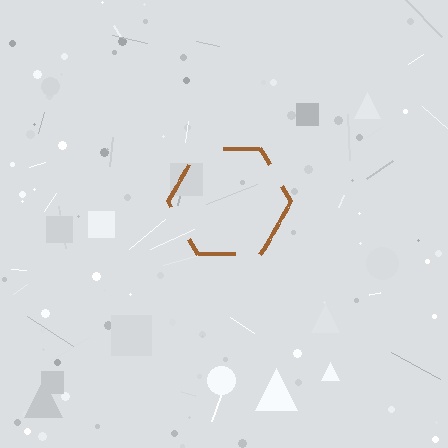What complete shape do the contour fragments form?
The contour fragments form a hexagon.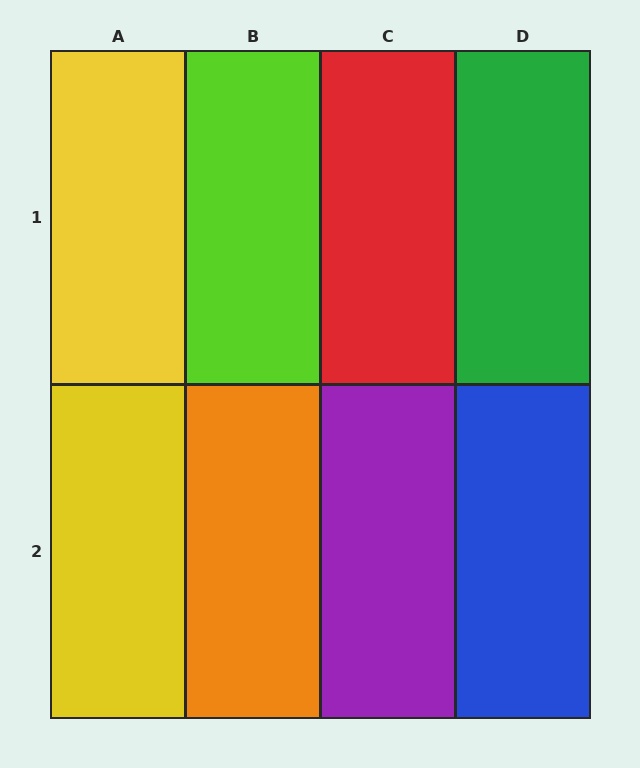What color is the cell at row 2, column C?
Purple.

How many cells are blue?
1 cell is blue.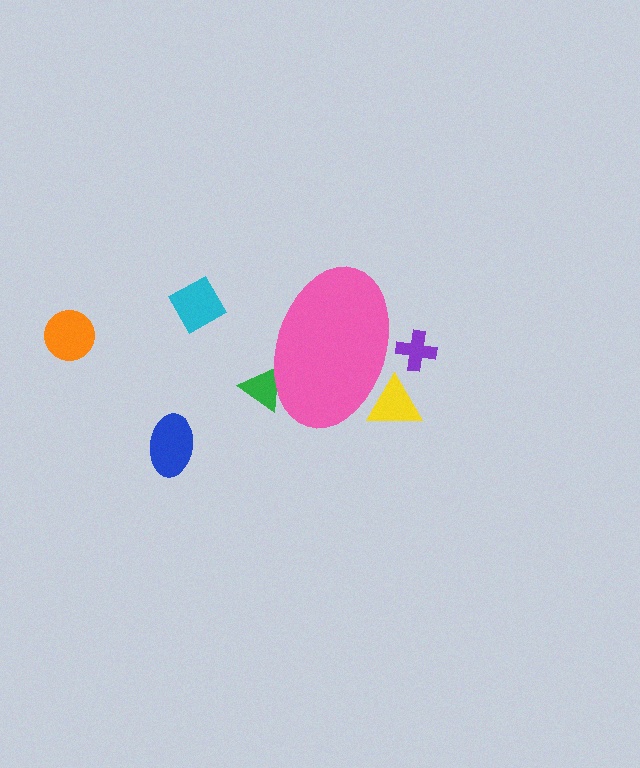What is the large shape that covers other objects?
A pink ellipse.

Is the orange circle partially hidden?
No, the orange circle is fully visible.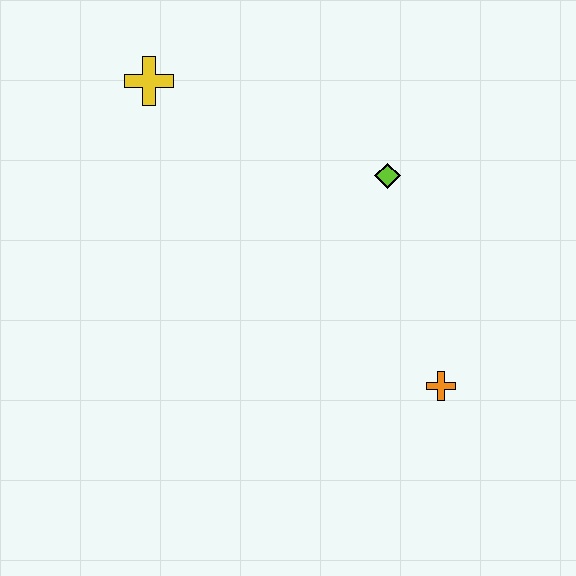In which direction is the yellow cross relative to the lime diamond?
The yellow cross is to the left of the lime diamond.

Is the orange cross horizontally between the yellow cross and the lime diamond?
No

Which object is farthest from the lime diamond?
The yellow cross is farthest from the lime diamond.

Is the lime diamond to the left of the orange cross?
Yes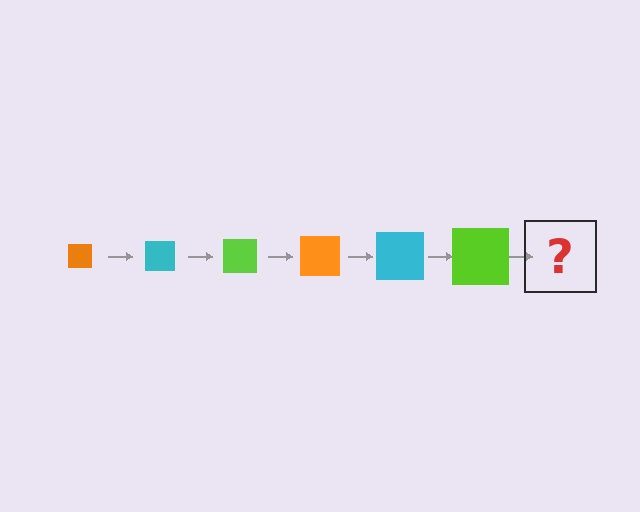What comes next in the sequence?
The next element should be an orange square, larger than the previous one.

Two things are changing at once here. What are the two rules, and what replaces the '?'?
The two rules are that the square grows larger each step and the color cycles through orange, cyan, and lime. The '?' should be an orange square, larger than the previous one.